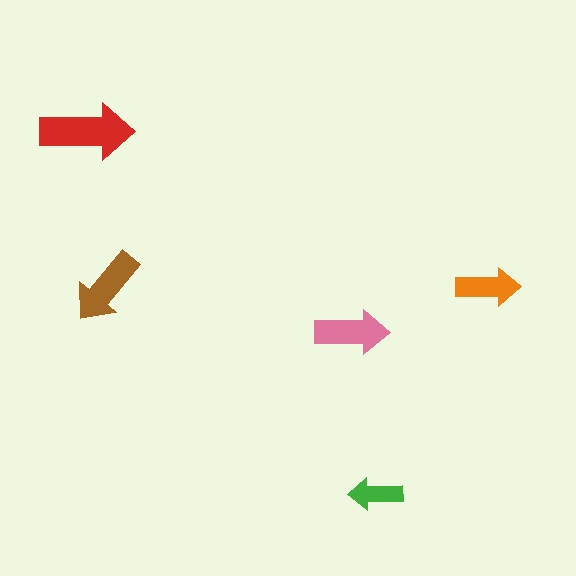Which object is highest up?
The red arrow is topmost.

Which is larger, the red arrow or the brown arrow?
The red one.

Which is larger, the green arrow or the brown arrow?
The brown one.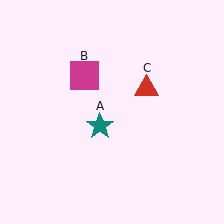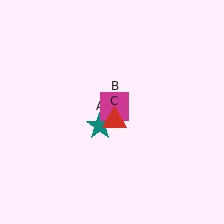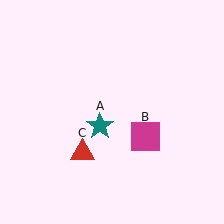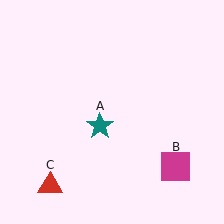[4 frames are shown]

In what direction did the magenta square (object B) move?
The magenta square (object B) moved down and to the right.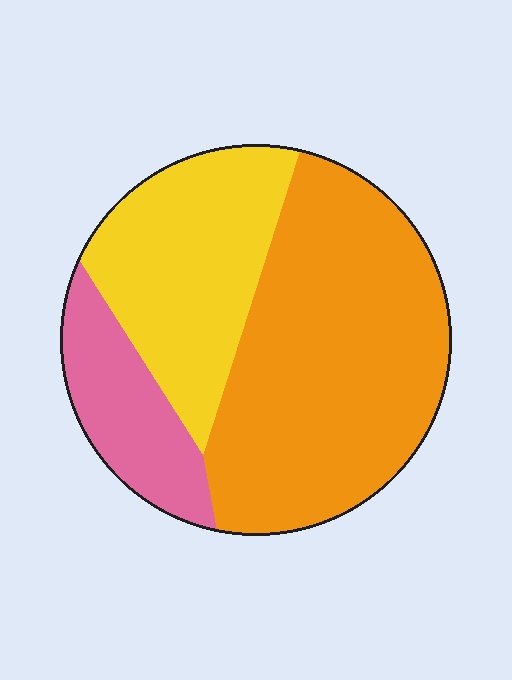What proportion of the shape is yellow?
Yellow takes up about one third (1/3) of the shape.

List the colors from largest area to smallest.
From largest to smallest: orange, yellow, pink.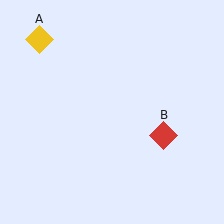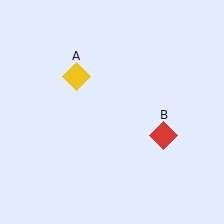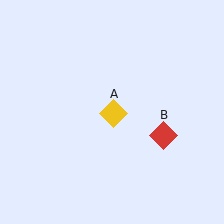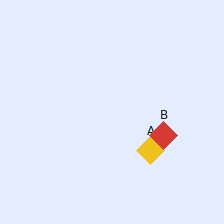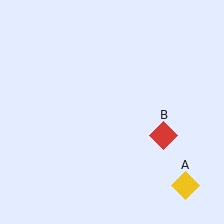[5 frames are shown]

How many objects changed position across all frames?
1 object changed position: yellow diamond (object A).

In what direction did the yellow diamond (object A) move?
The yellow diamond (object A) moved down and to the right.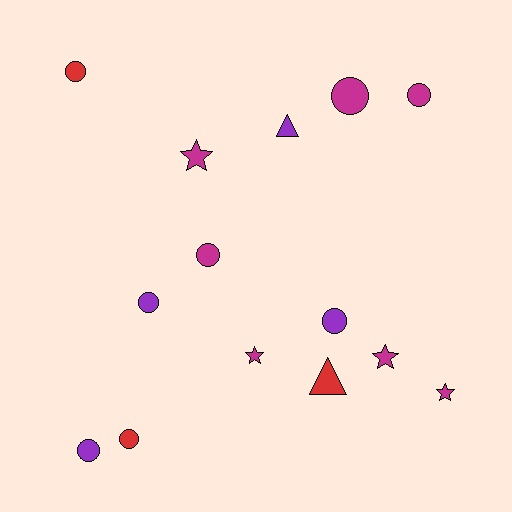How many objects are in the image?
There are 14 objects.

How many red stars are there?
There are no red stars.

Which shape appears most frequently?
Circle, with 8 objects.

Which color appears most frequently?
Magenta, with 7 objects.